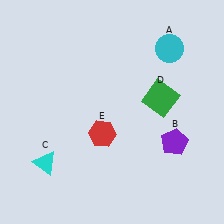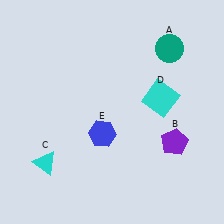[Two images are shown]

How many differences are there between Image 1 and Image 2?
There are 3 differences between the two images.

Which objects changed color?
A changed from cyan to teal. D changed from green to cyan. E changed from red to blue.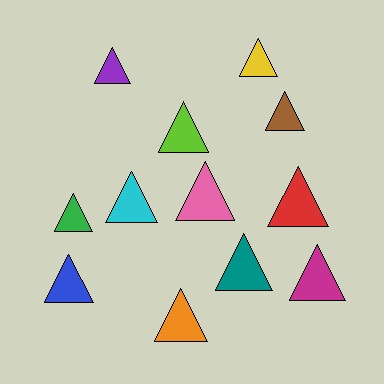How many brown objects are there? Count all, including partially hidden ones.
There is 1 brown object.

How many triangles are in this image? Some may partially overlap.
There are 12 triangles.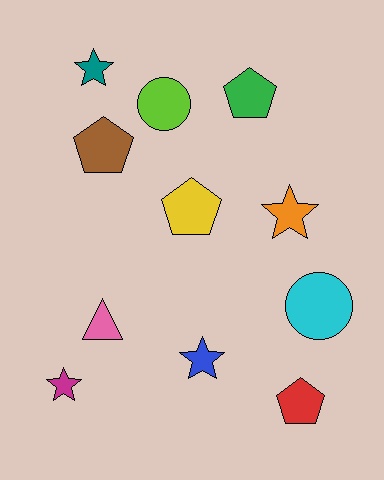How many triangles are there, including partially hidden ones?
There is 1 triangle.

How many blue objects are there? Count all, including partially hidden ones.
There is 1 blue object.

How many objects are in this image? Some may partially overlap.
There are 11 objects.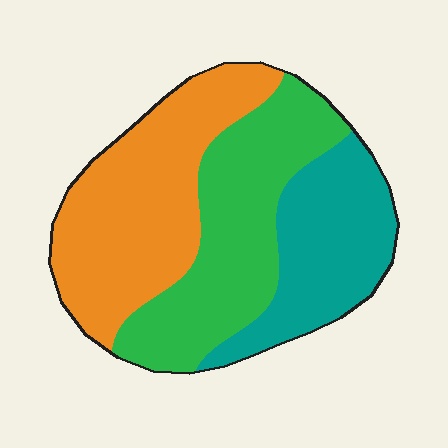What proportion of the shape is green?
Green takes up about one third (1/3) of the shape.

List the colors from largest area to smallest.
From largest to smallest: orange, green, teal.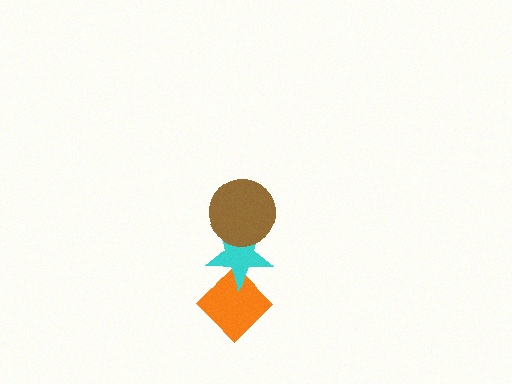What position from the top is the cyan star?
The cyan star is 2nd from the top.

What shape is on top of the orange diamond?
The cyan star is on top of the orange diamond.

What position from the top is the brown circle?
The brown circle is 1st from the top.